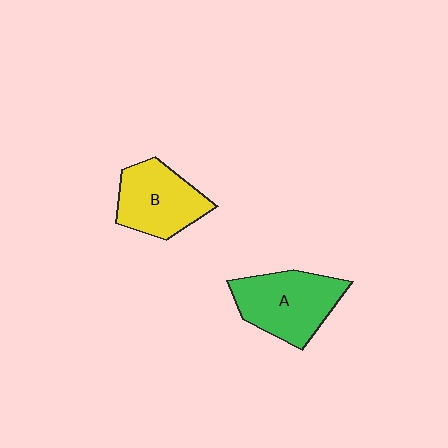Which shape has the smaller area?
Shape B (yellow).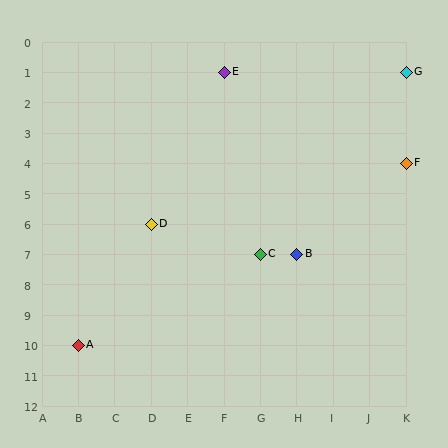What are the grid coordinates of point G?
Point G is at grid coordinates (K, 1).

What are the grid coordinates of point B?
Point B is at grid coordinates (H, 7).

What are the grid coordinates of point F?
Point F is at grid coordinates (K, 4).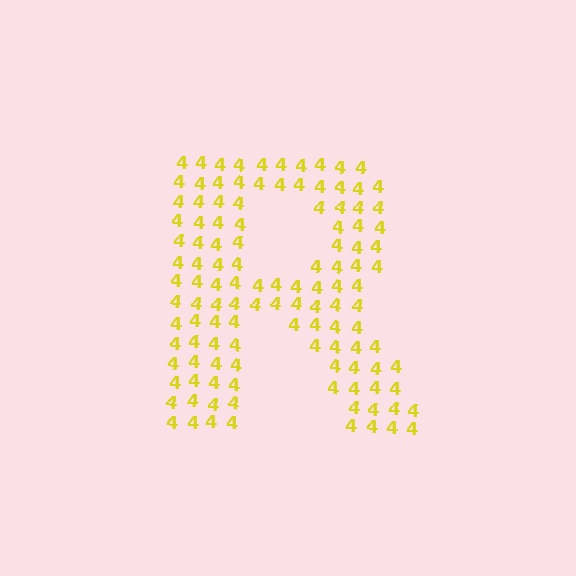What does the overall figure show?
The overall figure shows the letter R.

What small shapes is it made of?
It is made of small digit 4's.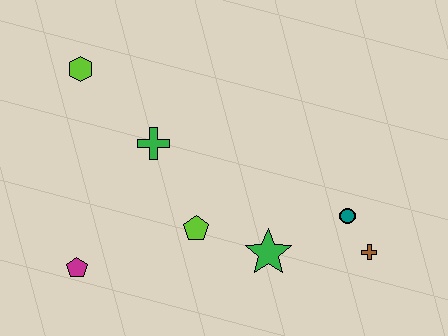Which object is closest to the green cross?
The lime pentagon is closest to the green cross.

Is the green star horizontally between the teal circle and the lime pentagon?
Yes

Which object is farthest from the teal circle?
The lime hexagon is farthest from the teal circle.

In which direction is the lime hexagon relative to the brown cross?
The lime hexagon is to the left of the brown cross.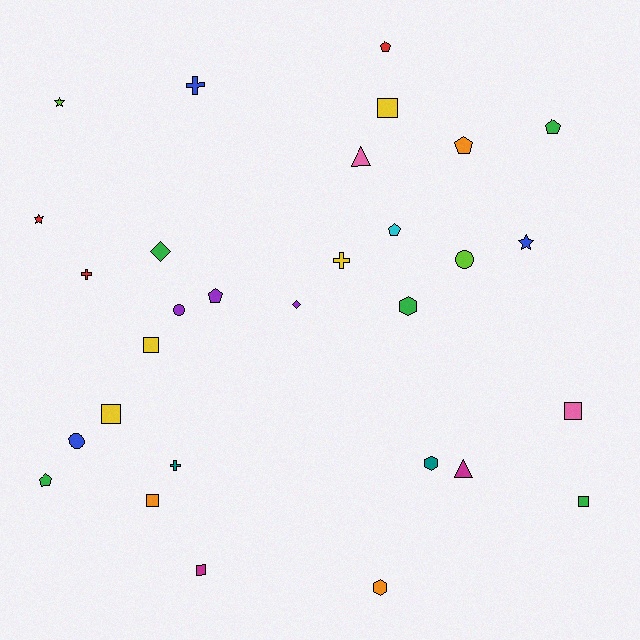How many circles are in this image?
There are 3 circles.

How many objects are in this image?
There are 30 objects.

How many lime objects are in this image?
There are 2 lime objects.